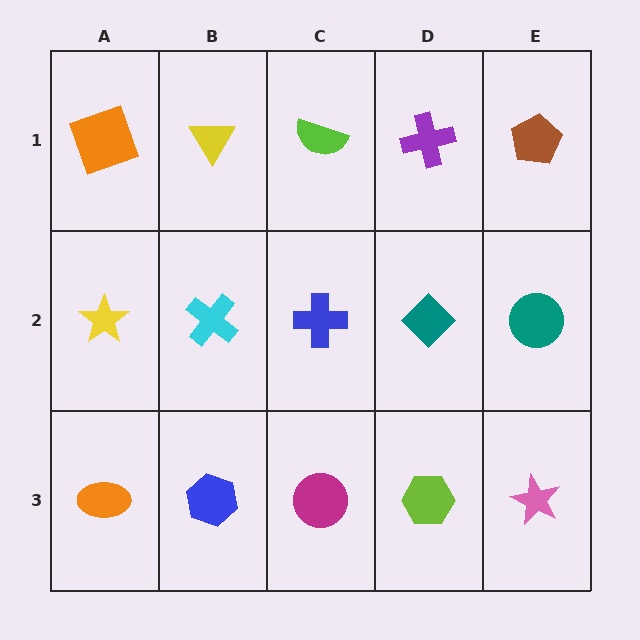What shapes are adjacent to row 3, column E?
A teal circle (row 2, column E), a lime hexagon (row 3, column D).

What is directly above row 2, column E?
A brown pentagon.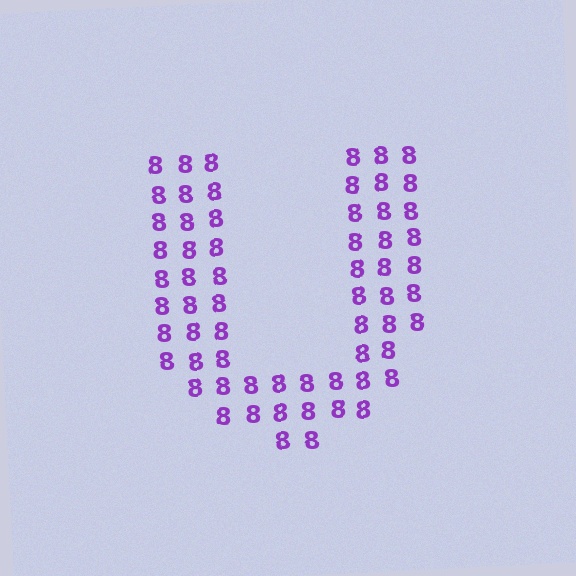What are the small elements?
The small elements are digit 8's.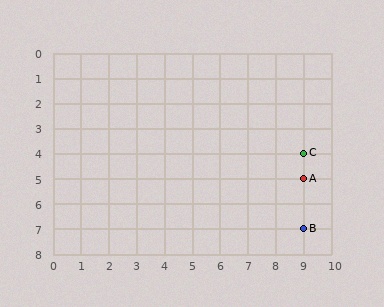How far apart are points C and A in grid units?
Points C and A are 1 row apart.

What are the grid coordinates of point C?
Point C is at grid coordinates (9, 4).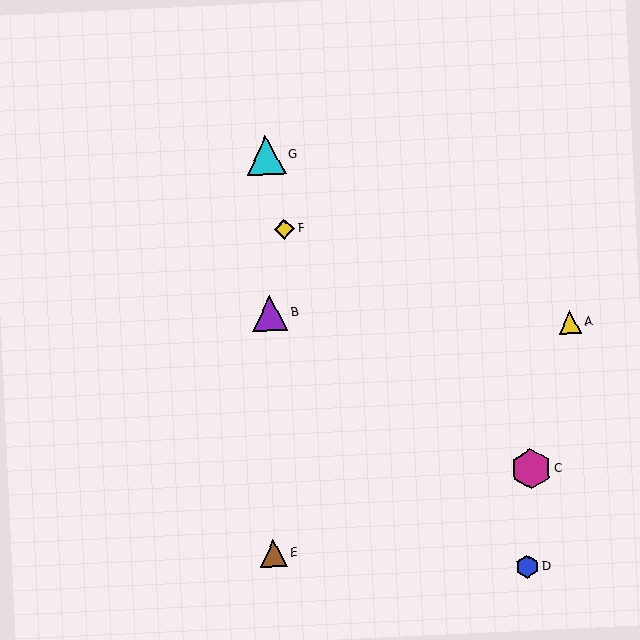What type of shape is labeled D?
Shape D is a blue hexagon.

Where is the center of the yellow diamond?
The center of the yellow diamond is at (284, 229).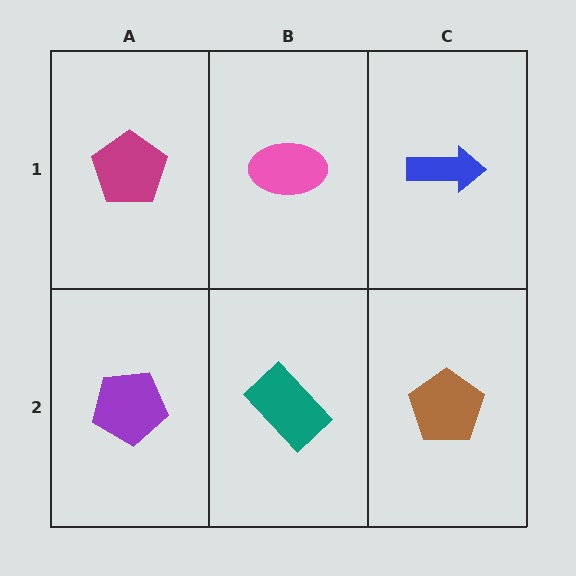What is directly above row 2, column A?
A magenta pentagon.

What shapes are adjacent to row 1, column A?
A purple pentagon (row 2, column A), a pink ellipse (row 1, column B).